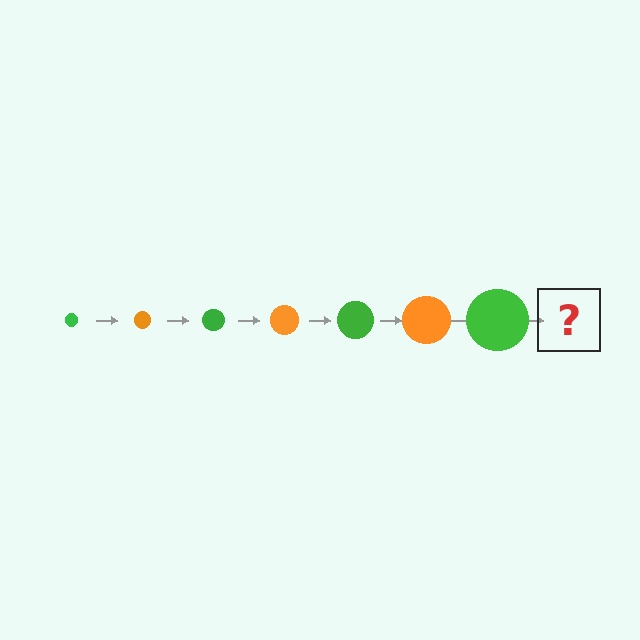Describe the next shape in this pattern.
It should be an orange circle, larger than the previous one.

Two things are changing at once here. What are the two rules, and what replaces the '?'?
The two rules are that the circle grows larger each step and the color cycles through green and orange. The '?' should be an orange circle, larger than the previous one.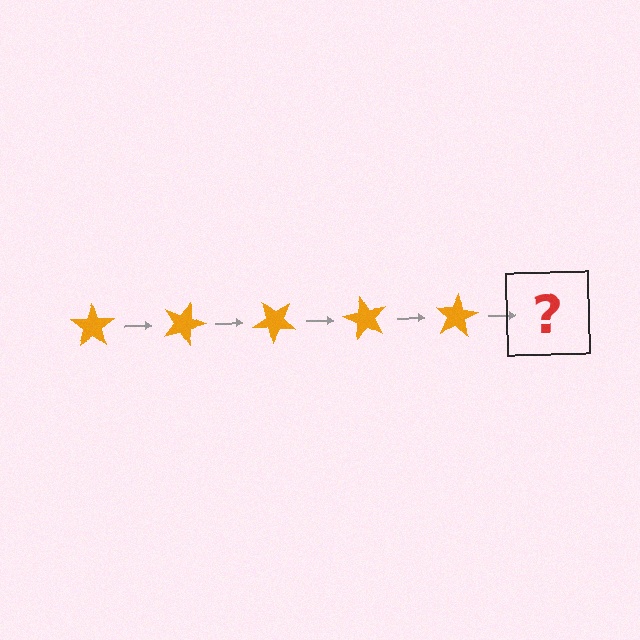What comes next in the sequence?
The next element should be an orange star rotated 100 degrees.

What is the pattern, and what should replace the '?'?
The pattern is that the star rotates 20 degrees each step. The '?' should be an orange star rotated 100 degrees.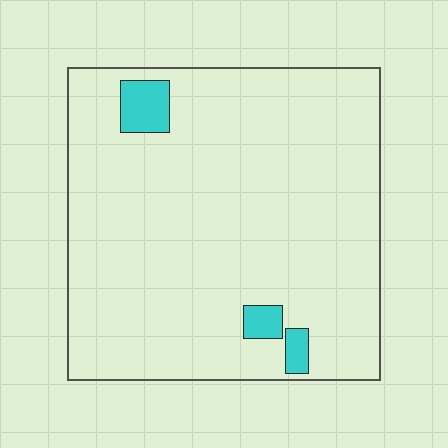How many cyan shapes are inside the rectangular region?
3.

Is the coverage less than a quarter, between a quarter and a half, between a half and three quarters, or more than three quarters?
Less than a quarter.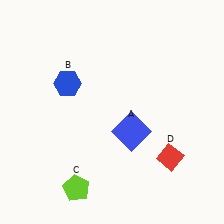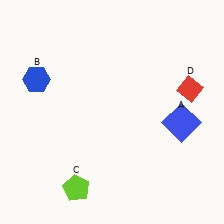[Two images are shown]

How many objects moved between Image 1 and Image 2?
3 objects moved between the two images.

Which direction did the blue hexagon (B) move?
The blue hexagon (B) moved left.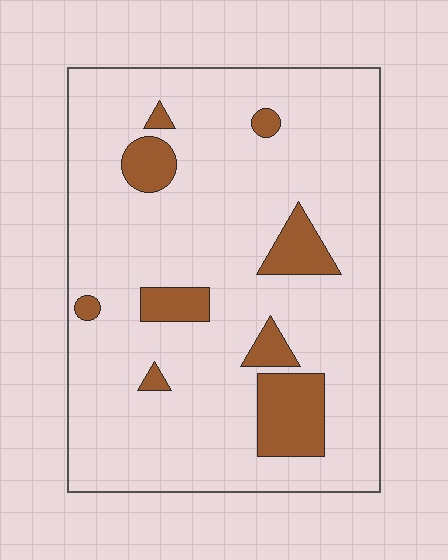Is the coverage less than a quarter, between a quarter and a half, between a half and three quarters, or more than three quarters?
Less than a quarter.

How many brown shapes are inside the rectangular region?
9.